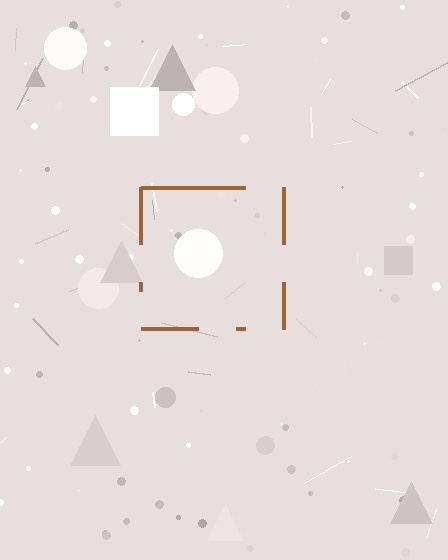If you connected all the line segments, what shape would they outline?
They would outline a square.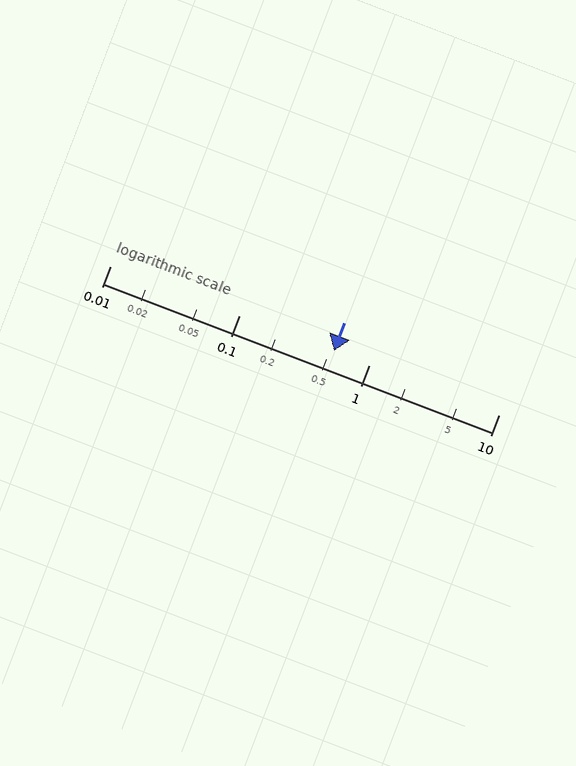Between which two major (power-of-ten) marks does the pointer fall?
The pointer is between 0.1 and 1.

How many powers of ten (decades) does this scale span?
The scale spans 3 decades, from 0.01 to 10.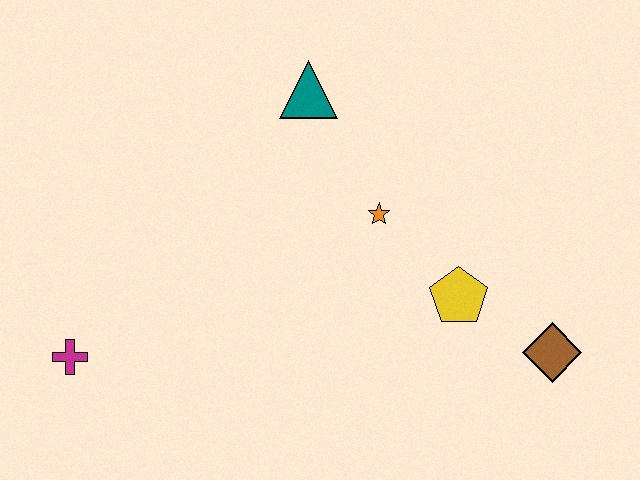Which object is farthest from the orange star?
The magenta cross is farthest from the orange star.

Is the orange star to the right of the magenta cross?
Yes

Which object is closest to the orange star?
The yellow pentagon is closest to the orange star.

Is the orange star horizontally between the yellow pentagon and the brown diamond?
No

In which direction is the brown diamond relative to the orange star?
The brown diamond is to the right of the orange star.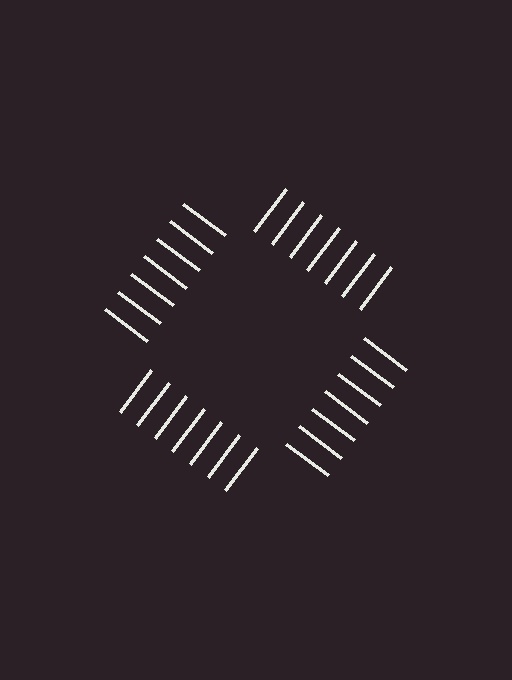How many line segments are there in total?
28 — 7 along each of the 4 edges.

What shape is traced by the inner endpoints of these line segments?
An illusory square — the line segments terminate on its edges but no continuous stroke is drawn.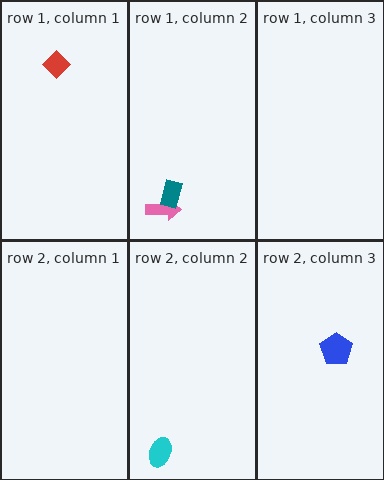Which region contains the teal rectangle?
The row 1, column 2 region.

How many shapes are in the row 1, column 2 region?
2.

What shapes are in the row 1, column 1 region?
The red diamond.